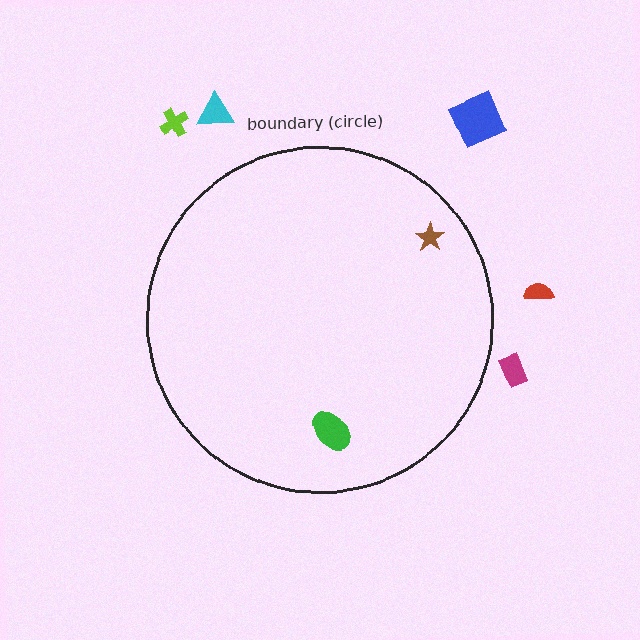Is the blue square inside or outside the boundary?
Outside.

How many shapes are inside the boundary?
2 inside, 5 outside.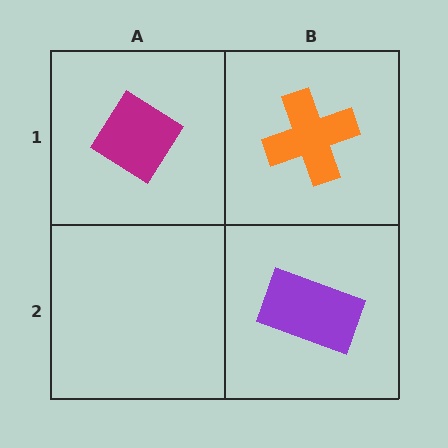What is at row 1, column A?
A magenta diamond.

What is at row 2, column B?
A purple rectangle.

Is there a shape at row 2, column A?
No, that cell is empty.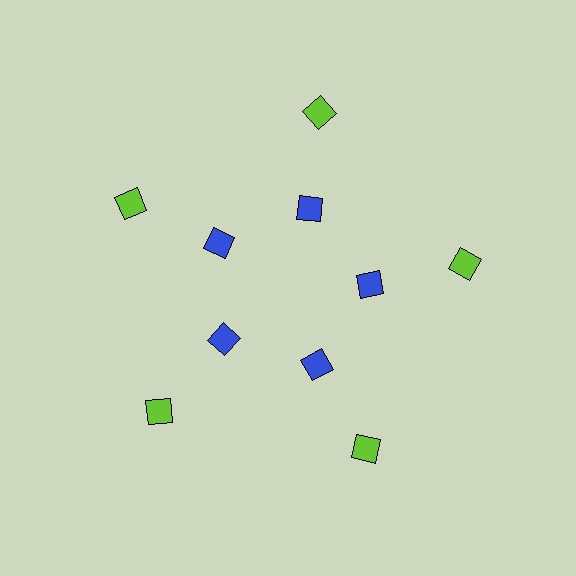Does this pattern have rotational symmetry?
Yes, this pattern has 5-fold rotational symmetry. It looks the same after rotating 72 degrees around the center.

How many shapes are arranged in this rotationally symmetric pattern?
There are 10 shapes, arranged in 5 groups of 2.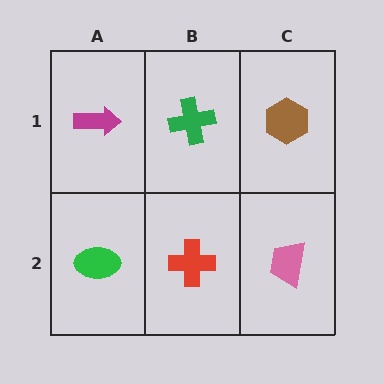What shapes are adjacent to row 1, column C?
A pink trapezoid (row 2, column C), a green cross (row 1, column B).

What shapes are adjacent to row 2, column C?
A brown hexagon (row 1, column C), a red cross (row 2, column B).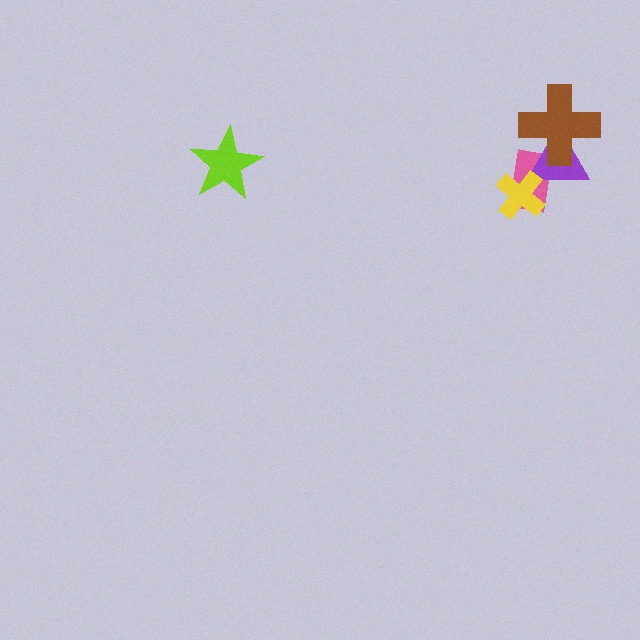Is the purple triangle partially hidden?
Yes, it is partially covered by another shape.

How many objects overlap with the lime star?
0 objects overlap with the lime star.